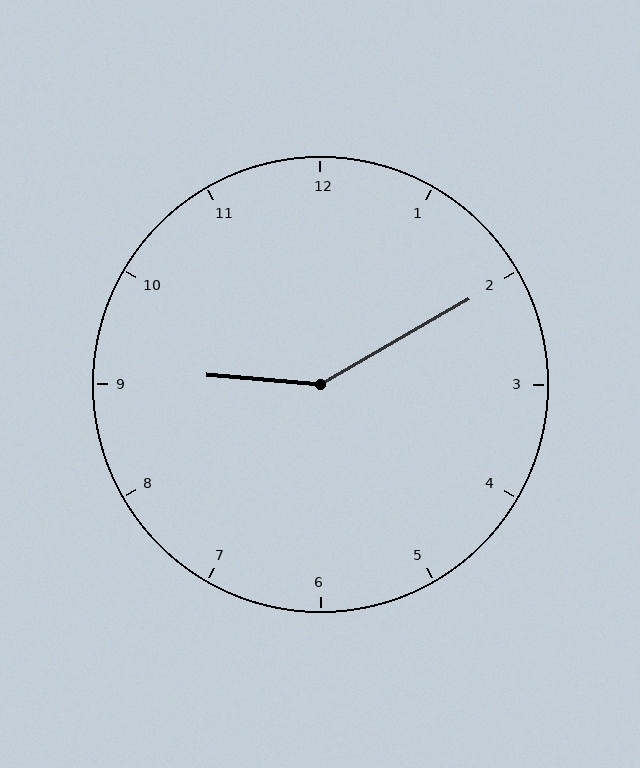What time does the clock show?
9:10.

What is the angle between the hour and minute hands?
Approximately 145 degrees.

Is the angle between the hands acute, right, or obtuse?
It is obtuse.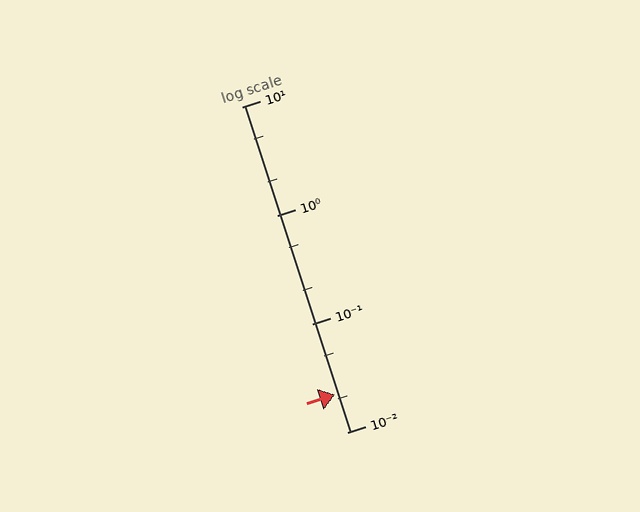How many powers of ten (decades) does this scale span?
The scale spans 3 decades, from 0.01 to 10.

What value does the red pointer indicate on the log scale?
The pointer indicates approximately 0.022.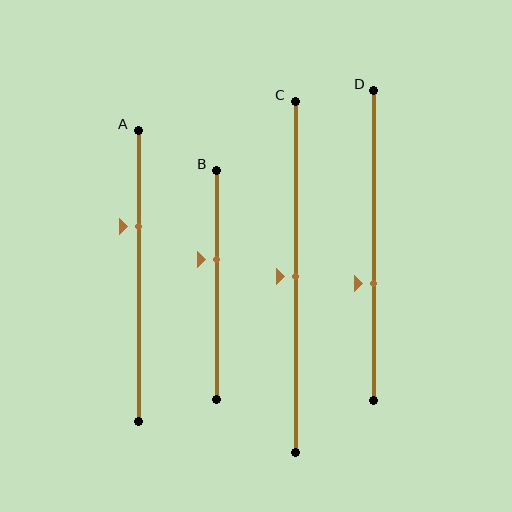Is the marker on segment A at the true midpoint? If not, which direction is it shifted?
No, the marker on segment A is shifted upward by about 17% of the segment length.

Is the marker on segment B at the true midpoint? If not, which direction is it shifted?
No, the marker on segment B is shifted upward by about 11% of the segment length.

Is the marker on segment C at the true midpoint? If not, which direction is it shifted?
Yes, the marker on segment C is at the true midpoint.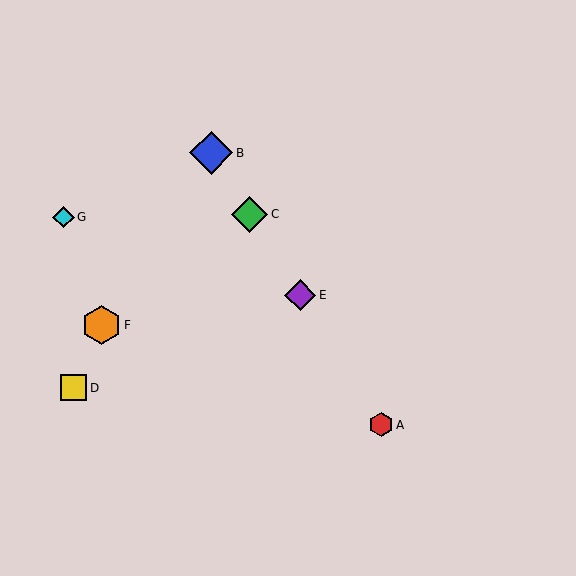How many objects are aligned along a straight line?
4 objects (A, B, C, E) are aligned along a straight line.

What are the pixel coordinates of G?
Object G is at (64, 217).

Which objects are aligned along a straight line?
Objects A, B, C, E are aligned along a straight line.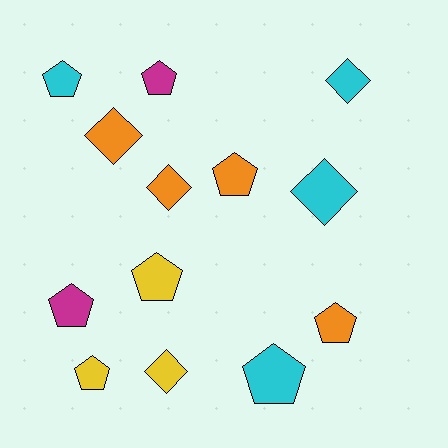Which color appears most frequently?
Orange, with 4 objects.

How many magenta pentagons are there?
There are 2 magenta pentagons.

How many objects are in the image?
There are 13 objects.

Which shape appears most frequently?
Pentagon, with 8 objects.